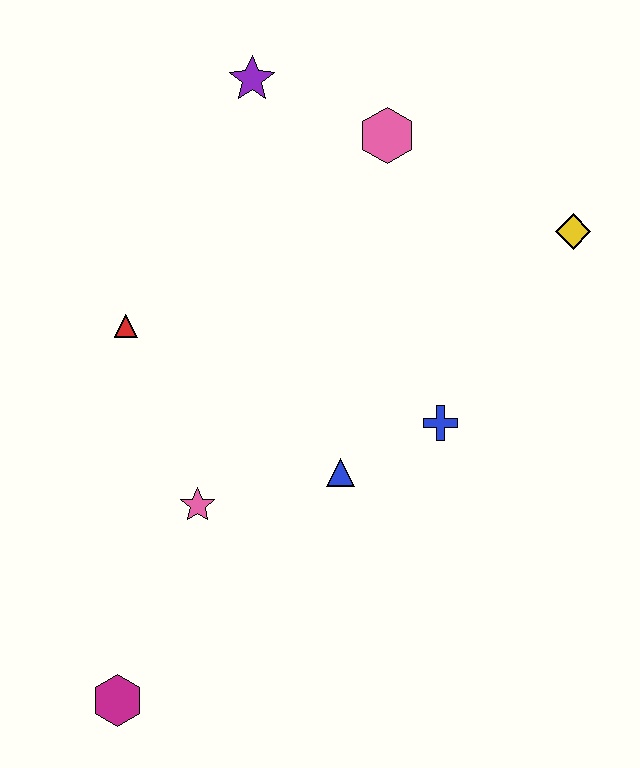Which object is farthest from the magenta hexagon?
The yellow diamond is farthest from the magenta hexagon.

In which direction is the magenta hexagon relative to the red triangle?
The magenta hexagon is below the red triangle.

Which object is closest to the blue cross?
The blue triangle is closest to the blue cross.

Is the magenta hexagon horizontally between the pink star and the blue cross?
No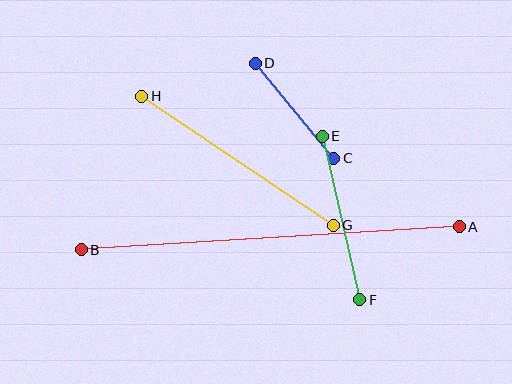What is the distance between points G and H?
The distance is approximately 231 pixels.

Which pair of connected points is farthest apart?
Points A and B are farthest apart.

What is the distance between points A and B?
The distance is approximately 379 pixels.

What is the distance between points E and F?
The distance is approximately 168 pixels.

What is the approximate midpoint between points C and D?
The midpoint is at approximately (295, 111) pixels.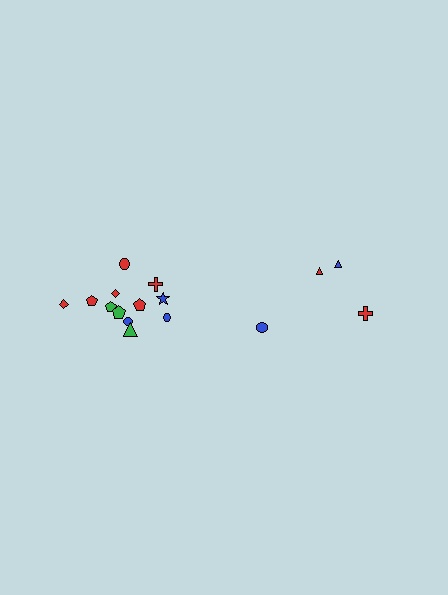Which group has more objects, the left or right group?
The left group.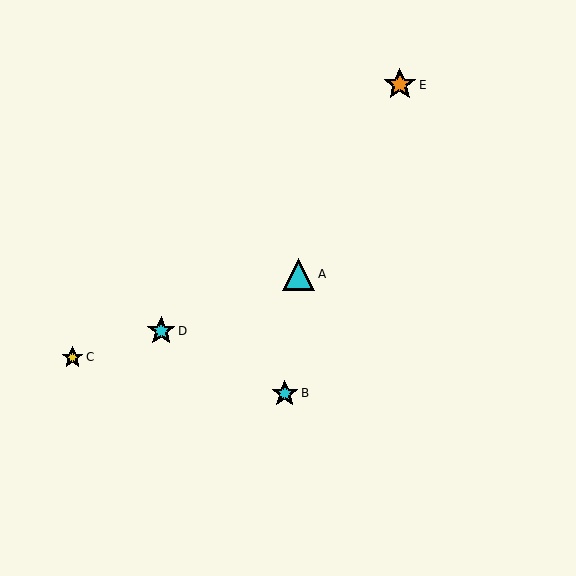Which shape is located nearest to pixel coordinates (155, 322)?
The cyan star (labeled D) at (161, 331) is nearest to that location.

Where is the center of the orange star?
The center of the orange star is at (400, 85).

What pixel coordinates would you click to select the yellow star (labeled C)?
Click at (73, 357) to select the yellow star C.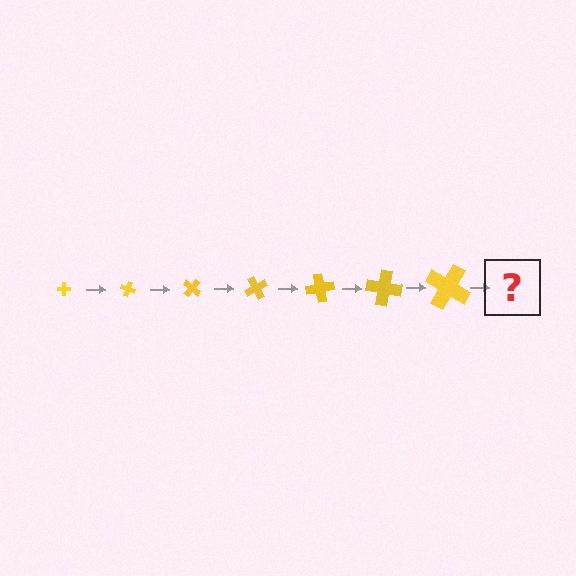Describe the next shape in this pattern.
It should be a cross, larger than the previous one and rotated 140 degrees from the start.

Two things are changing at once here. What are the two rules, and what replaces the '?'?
The two rules are that the cross grows larger each step and it rotates 20 degrees each step. The '?' should be a cross, larger than the previous one and rotated 140 degrees from the start.